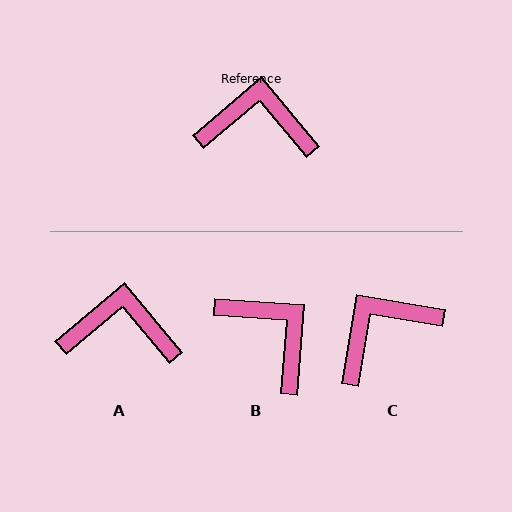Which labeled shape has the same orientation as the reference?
A.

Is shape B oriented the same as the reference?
No, it is off by about 44 degrees.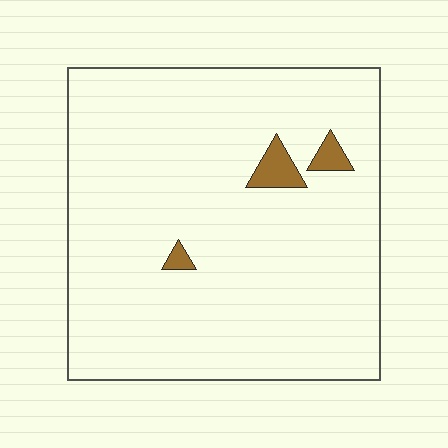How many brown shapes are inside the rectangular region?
3.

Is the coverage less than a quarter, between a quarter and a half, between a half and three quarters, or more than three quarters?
Less than a quarter.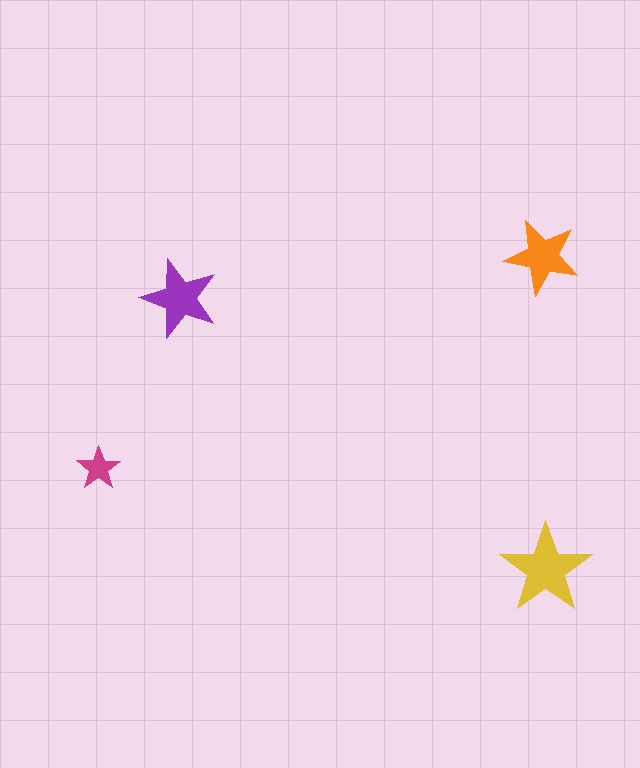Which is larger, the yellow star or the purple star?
The yellow one.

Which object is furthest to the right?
The yellow star is rightmost.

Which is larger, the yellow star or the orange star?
The yellow one.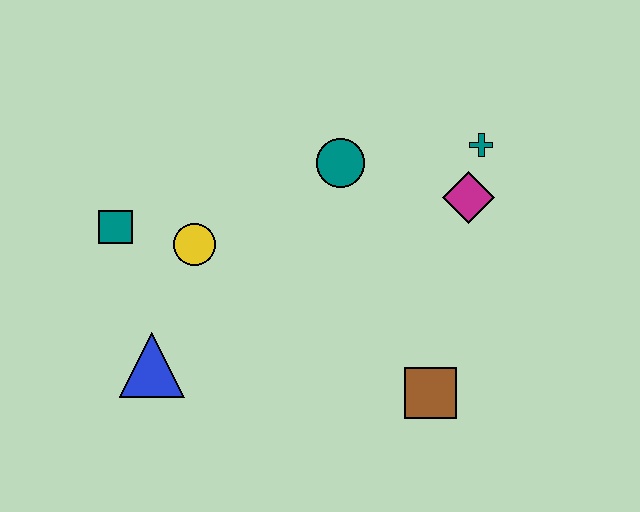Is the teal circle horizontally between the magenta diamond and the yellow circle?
Yes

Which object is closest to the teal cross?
The magenta diamond is closest to the teal cross.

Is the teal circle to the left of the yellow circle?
No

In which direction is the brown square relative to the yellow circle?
The brown square is to the right of the yellow circle.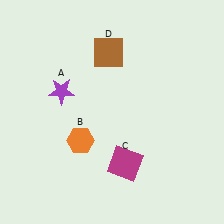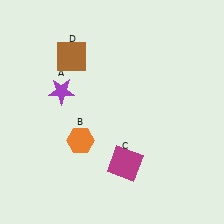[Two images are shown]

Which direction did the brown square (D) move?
The brown square (D) moved left.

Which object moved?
The brown square (D) moved left.